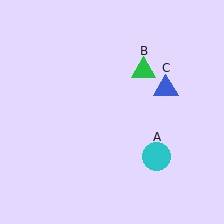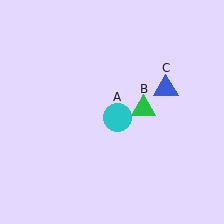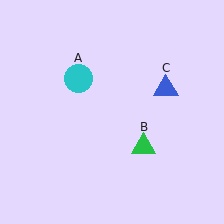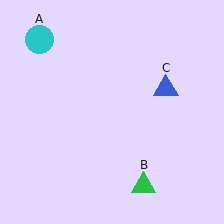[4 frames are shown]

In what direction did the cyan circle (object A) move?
The cyan circle (object A) moved up and to the left.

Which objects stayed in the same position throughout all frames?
Blue triangle (object C) remained stationary.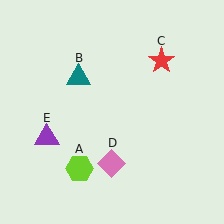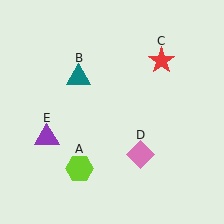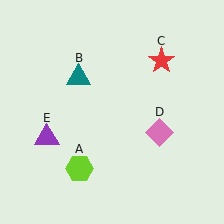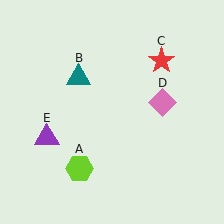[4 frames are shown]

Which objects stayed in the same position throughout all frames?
Lime hexagon (object A) and teal triangle (object B) and red star (object C) and purple triangle (object E) remained stationary.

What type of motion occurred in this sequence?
The pink diamond (object D) rotated counterclockwise around the center of the scene.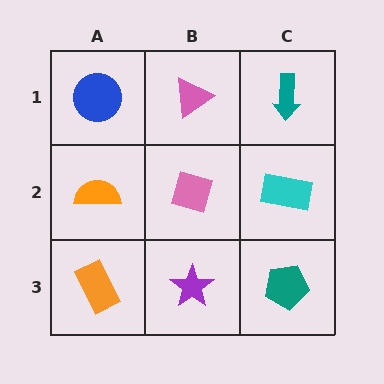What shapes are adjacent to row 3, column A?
An orange semicircle (row 2, column A), a purple star (row 3, column B).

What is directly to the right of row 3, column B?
A teal pentagon.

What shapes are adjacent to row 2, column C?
A teal arrow (row 1, column C), a teal pentagon (row 3, column C), a pink square (row 2, column B).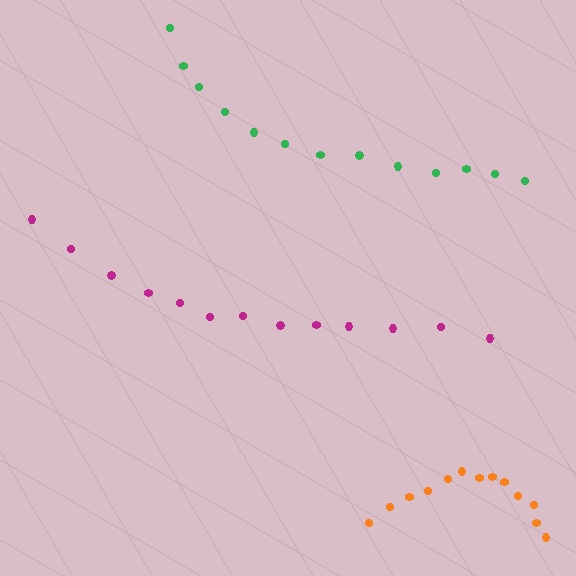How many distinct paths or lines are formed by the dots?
There are 3 distinct paths.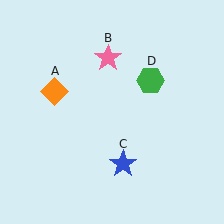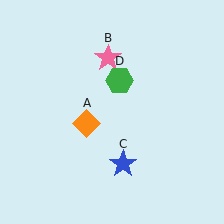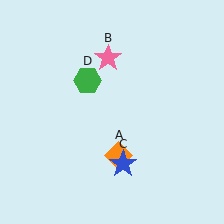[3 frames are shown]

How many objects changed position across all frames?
2 objects changed position: orange diamond (object A), green hexagon (object D).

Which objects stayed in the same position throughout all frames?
Pink star (object B) and blue star (object C) remained stationary.